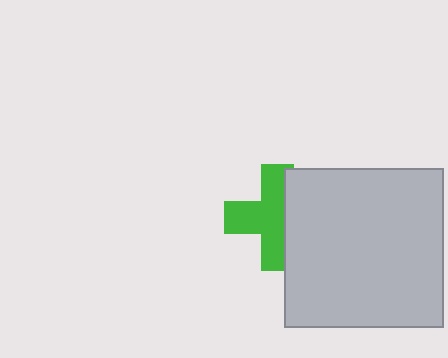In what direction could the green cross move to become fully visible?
The green cross could move left. That would shift it out from behind the light gray square entirely.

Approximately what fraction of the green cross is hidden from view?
Roughly 38% of the green cross is hidden behind the light gray square.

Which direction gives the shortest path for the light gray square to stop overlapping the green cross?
Moving right gives the shortest separation.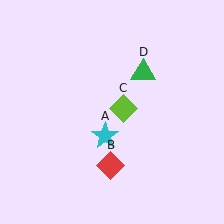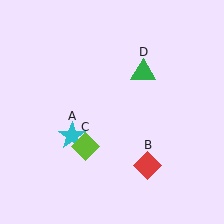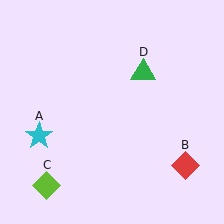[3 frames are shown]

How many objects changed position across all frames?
3 objects changed position: cyan star (object A), red diamond (object B), lime diamond (object C).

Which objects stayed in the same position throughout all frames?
Green triangle (object D) remained stationary.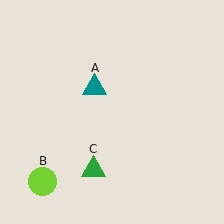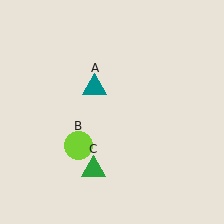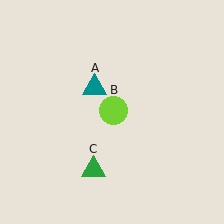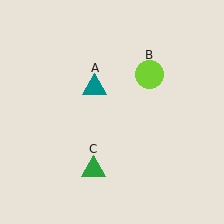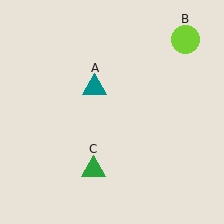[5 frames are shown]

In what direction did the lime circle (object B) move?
The lime circle (object B) moved up and to the right.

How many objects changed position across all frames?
1 object changed position: lime circle (object B).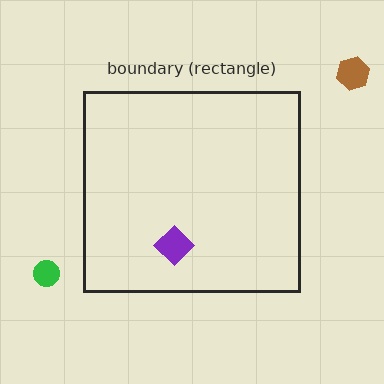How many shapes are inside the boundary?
1 inside, 2 outside.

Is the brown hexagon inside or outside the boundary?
Outside.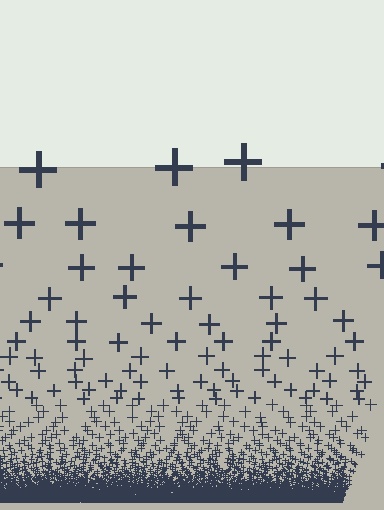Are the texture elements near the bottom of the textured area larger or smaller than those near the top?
Smaller. The gradient is inverted — elements near the bottom are smaller and denser.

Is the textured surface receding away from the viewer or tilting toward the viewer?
The surface appears to tilt toward the viewer. Texture elements get larger and sparser toward the top.